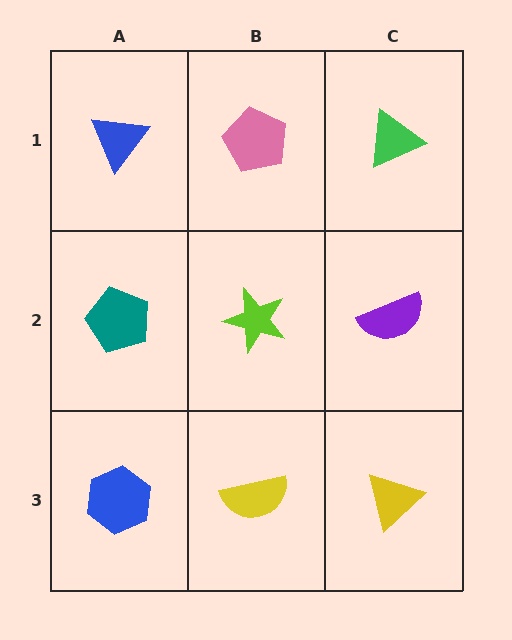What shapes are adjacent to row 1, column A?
A teal pentagon (row 2, column A), a pink pentagon (row 1, column B).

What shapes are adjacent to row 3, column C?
A purple semicircle (row 2, column C), a yellow semicircle (row 3, column B).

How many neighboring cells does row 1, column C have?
2.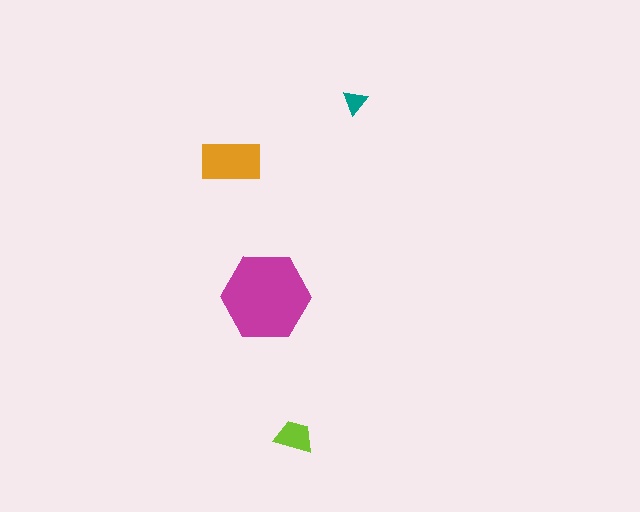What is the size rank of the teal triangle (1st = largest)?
4th.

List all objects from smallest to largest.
The teal triangle, the lime trapezoid, the orange rectangle, the magenta hexagon.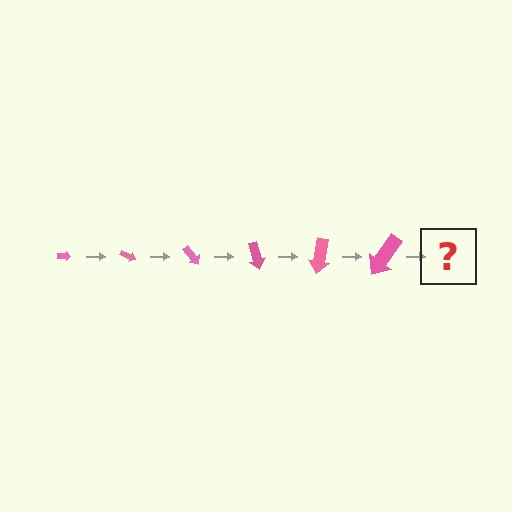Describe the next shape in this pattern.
It should be an arrow, larger than the previous one and rotated 150 degrees from the start.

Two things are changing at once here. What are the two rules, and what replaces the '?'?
The two rules are that the arrow grows larger each step and it rotates 25 degrees each step. The '?' should be an arrow, larger than the previous one and rotated 150 degrees from the start.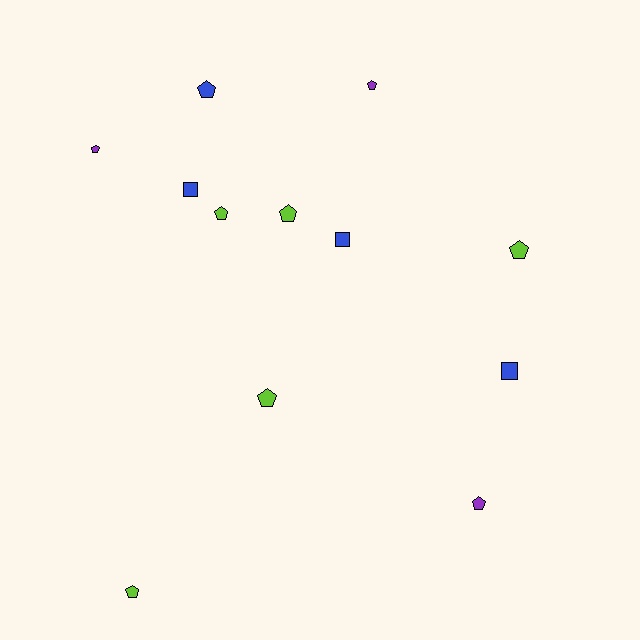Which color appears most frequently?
Lime, with 5 objects.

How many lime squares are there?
There are no lime squares.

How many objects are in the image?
There are 12 objects.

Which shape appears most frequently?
Pentagon, with 9 objects.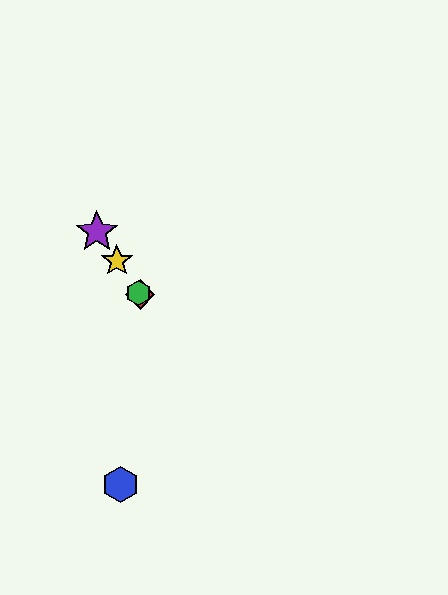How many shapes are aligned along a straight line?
4 shapes (the red diamond, the green hexagon, the yellow star, the purple star) are aligned along a straight line.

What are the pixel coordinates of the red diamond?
The red diamond is at (140, 295).